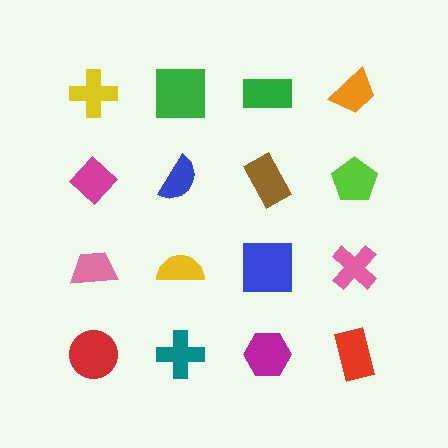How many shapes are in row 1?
4 shapes.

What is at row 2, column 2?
A blue semicircle.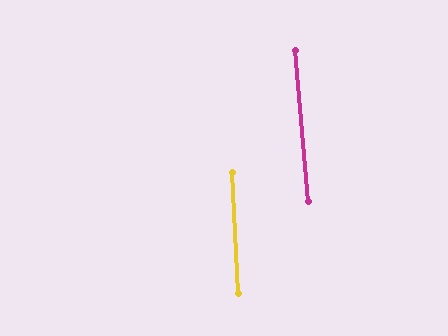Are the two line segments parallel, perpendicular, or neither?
Parallel — their directions differ by only 1.9°.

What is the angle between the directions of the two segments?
Approximately 2 degrees.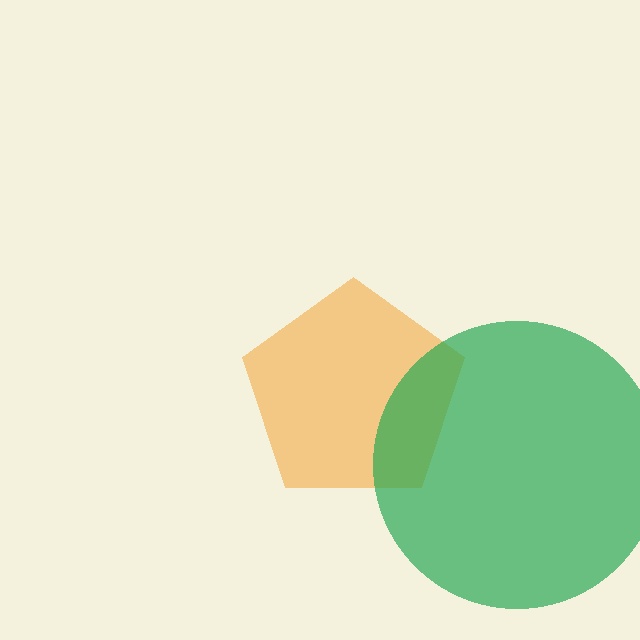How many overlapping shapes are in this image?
There are 2 overlapping shapes in the image.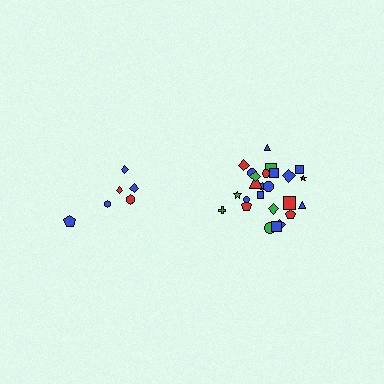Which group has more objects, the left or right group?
The right group.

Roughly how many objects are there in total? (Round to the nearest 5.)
Roughly 30 objects in total.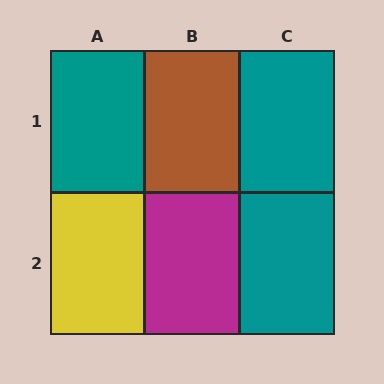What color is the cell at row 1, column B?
Brown.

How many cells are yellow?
1 cell is yellow.